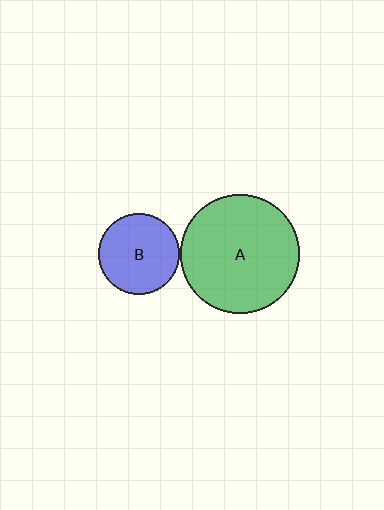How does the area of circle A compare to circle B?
Approximately 2.1 times.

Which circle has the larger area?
Circle A (green).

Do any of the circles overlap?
No, none of the circles overlap.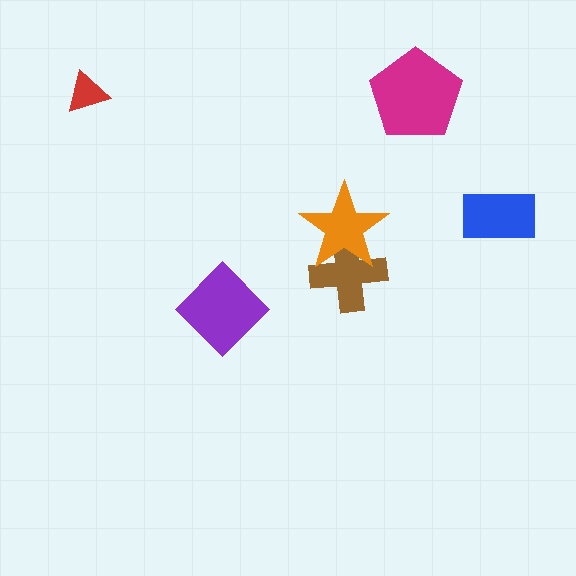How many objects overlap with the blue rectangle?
0 objects overlap with the blue rectangle.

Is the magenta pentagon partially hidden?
No, no other shape covers it.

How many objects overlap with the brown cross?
1 object overlaps with the brown cross.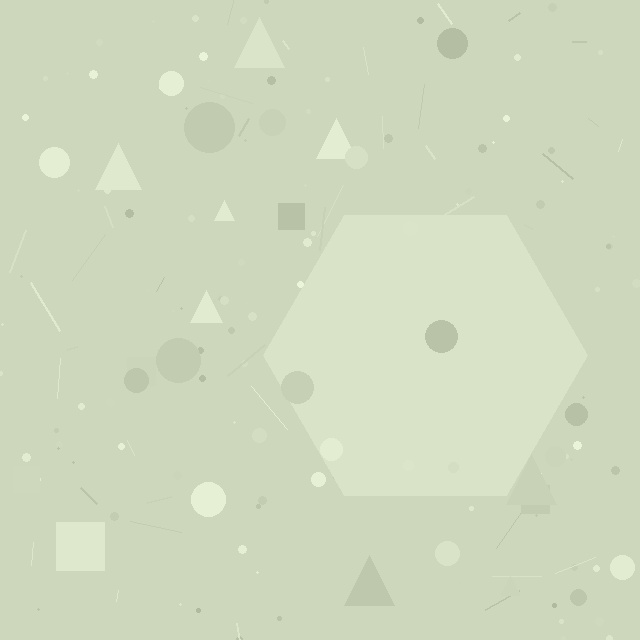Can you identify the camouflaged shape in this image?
The camouflaged shape is a hexagon.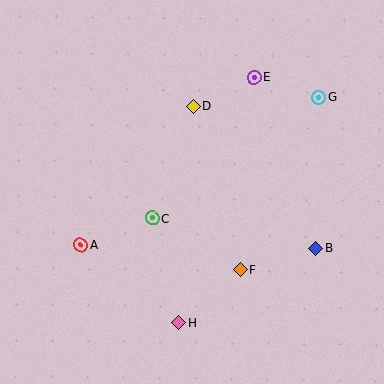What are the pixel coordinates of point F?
Point F is at (240, 270).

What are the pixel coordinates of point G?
Point G is at (319, 97).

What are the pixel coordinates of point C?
Point C is at (152, 218).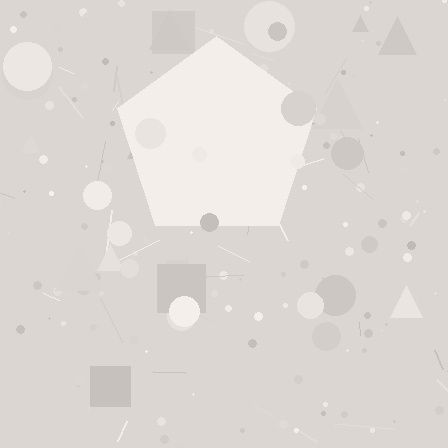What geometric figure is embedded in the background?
A pentagon is embedded in the background.